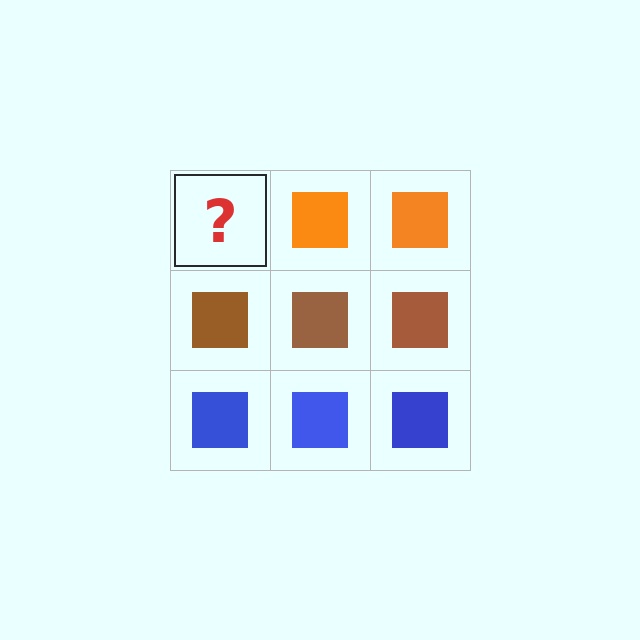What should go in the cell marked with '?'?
The missing cell should contain an orange square.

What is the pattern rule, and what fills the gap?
The rule is that each row has a consistent color. The gap should be filled with an orange square.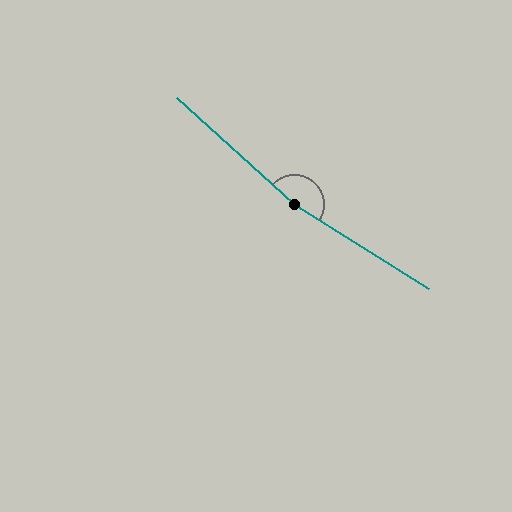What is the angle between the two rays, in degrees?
Approximately 170 degrees.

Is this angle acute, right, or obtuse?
It is obtuse.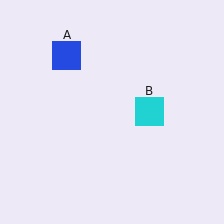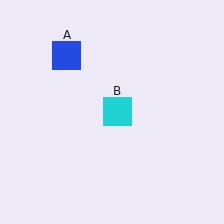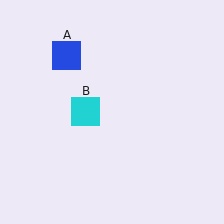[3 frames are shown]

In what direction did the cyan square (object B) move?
The cyan square (object B) moved left.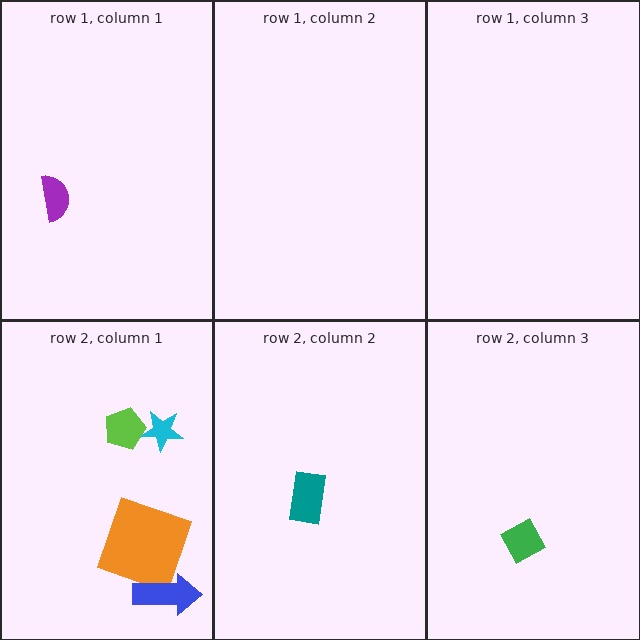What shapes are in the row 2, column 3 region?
The green diamond.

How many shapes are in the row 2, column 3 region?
1.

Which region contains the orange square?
The row 2, column 1 region.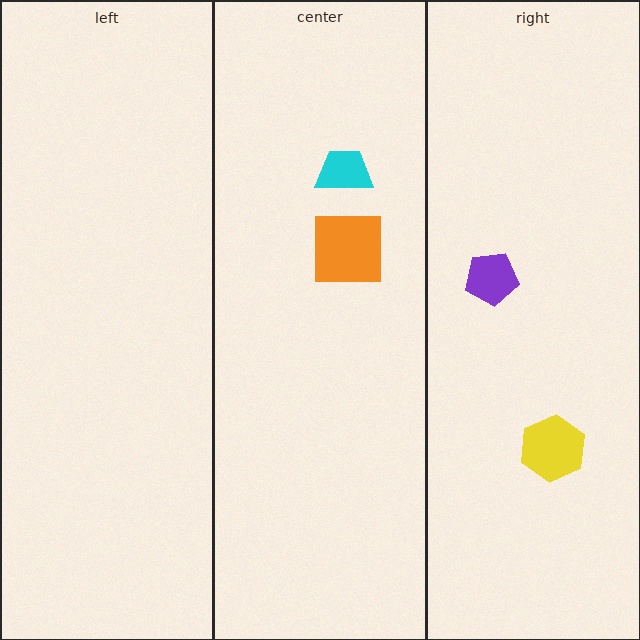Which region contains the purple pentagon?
The right region.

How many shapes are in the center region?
2.